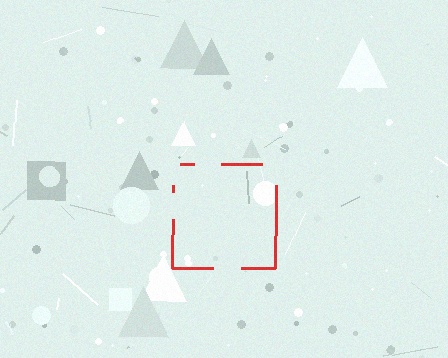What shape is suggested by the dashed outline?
The dashed outline suggests a square.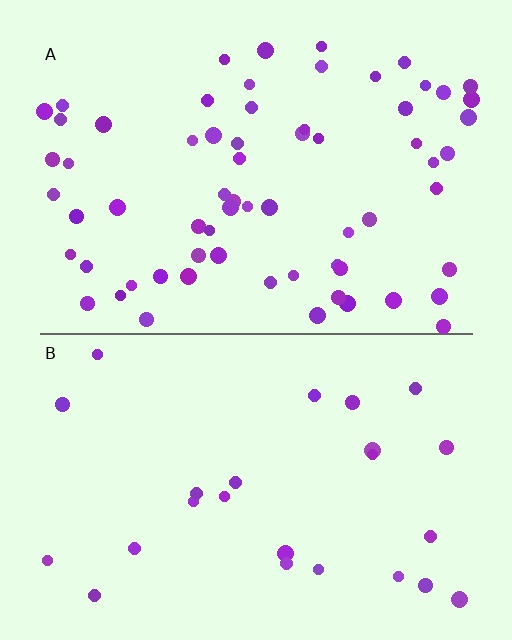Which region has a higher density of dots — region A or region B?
A (the top).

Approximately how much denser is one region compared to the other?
Approximately 2.7× — region A over region B.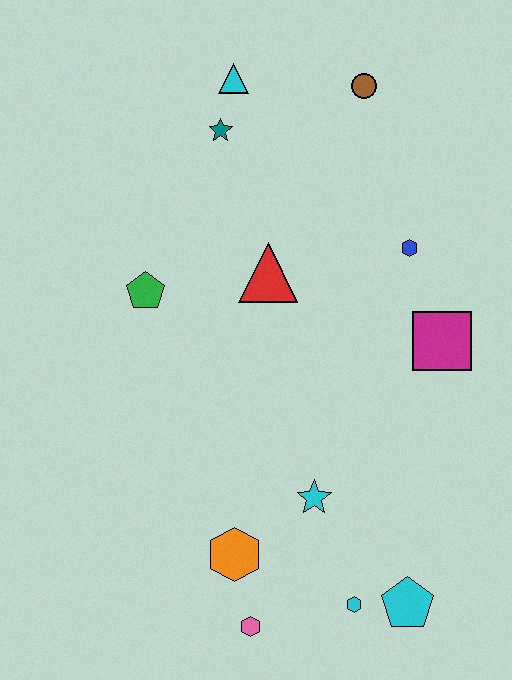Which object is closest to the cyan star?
The orange hexagon is closest to the cyan star.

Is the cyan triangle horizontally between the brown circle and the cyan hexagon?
No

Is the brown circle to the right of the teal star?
Yes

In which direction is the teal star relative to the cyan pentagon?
The teal star is above the cyan pentagon.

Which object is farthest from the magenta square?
The pink hexagon is farthest from the magenta square.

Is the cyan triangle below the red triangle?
No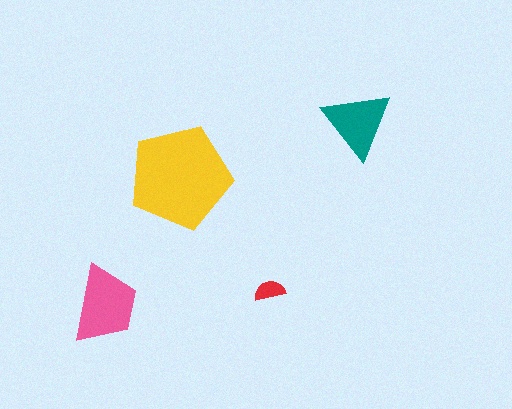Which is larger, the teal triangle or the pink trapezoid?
The pink trapezoid.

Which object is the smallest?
The red semicircle.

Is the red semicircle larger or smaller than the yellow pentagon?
Smaller.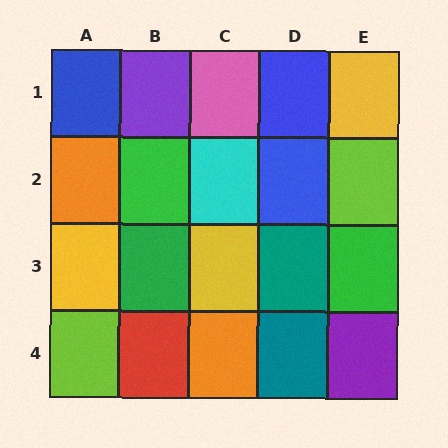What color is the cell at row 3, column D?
Teal.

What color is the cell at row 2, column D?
Blue.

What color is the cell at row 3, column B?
Green.